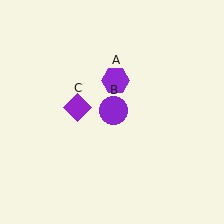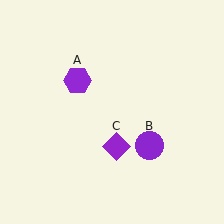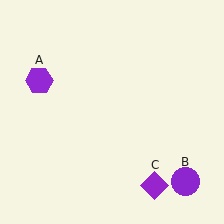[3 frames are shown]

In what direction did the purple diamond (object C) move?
The purple diamond (object C) moved down and to the right.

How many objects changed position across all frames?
3 objects changed position: purple hexagon (object A), purple circle (object B), purple diamond (object C).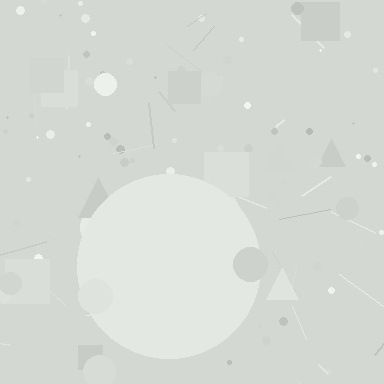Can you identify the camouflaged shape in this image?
The camouflaged shape is a circle.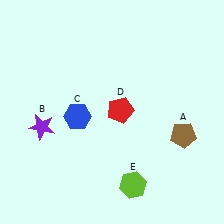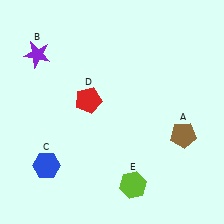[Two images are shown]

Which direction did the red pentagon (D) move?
The red pentagon (D) moved left.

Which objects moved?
The objects that moved are: the purple star (B), the blue hexagon (C), the red pentagon (D).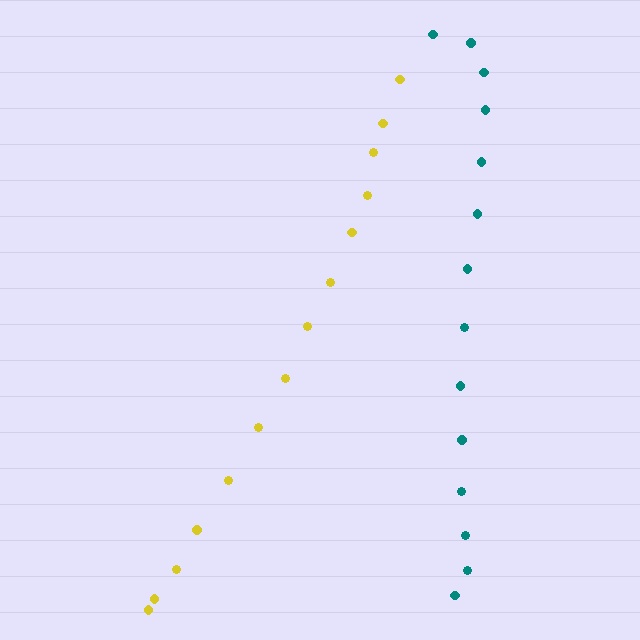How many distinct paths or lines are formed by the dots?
There are 2 distinct paths.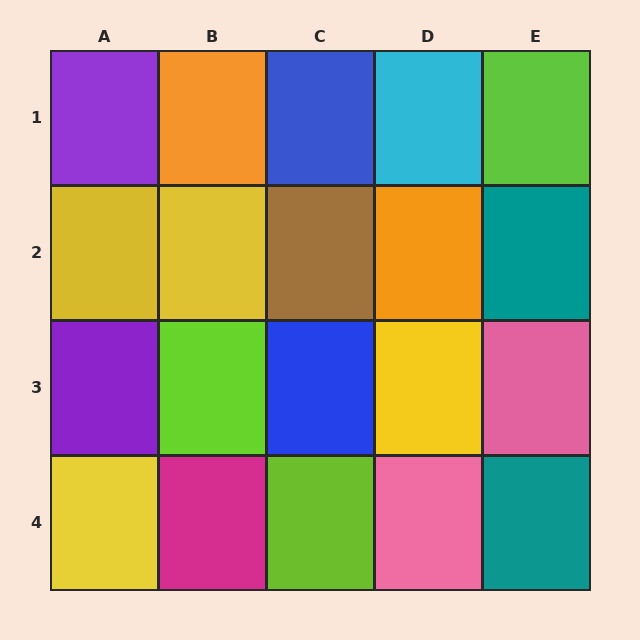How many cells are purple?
2 cells are purple.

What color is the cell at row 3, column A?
Purple.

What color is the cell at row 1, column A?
Purple.